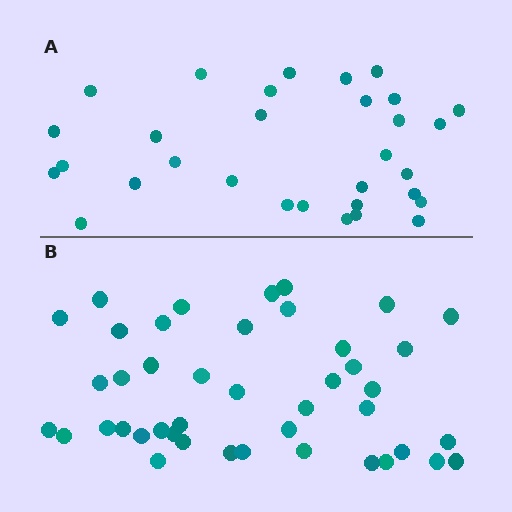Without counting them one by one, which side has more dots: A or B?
Region B (the bottom region) has more dots.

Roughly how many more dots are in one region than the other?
Region B has roughly 12 or so more dots than region A.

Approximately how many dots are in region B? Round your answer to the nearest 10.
About 40 dots. (The exact count is 43, which rounds to 40.)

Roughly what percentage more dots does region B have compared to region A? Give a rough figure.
About 40% more.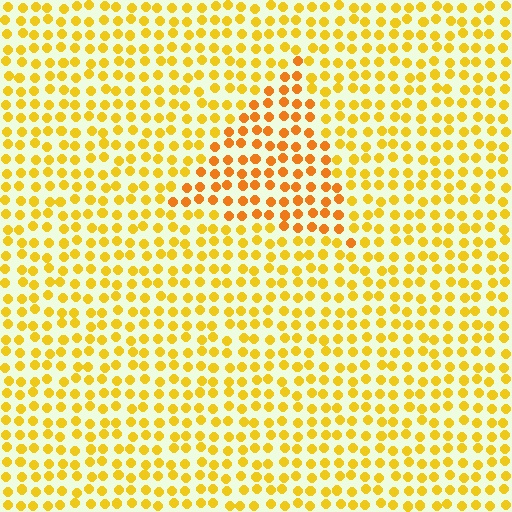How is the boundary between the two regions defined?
The boundary is defined purely by a slight shift in hue (about 22 degrees). Spacing, size, and orientation are identical on both sides.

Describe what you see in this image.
The image is filled with small yellow elements in a uniform arrangement. A triangle-shaped region is visible where the elements are tinted to a slightly different hue, forming a subtle color boundary.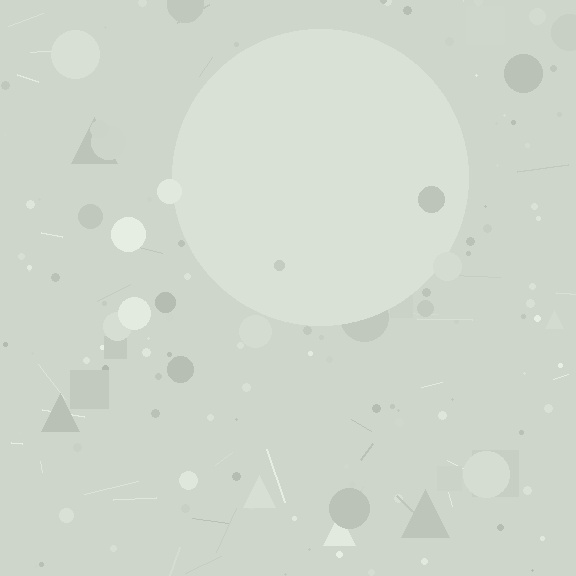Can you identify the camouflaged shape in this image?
The camouflaged shape is a circle.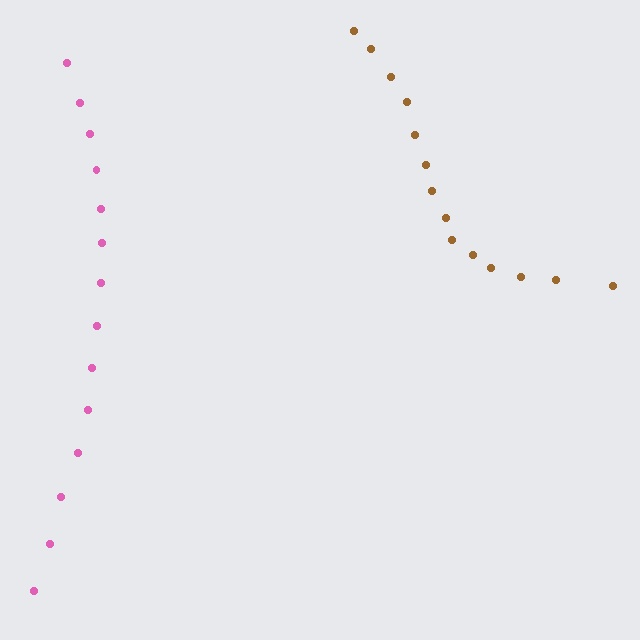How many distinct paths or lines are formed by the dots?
There are 2 distinct paths.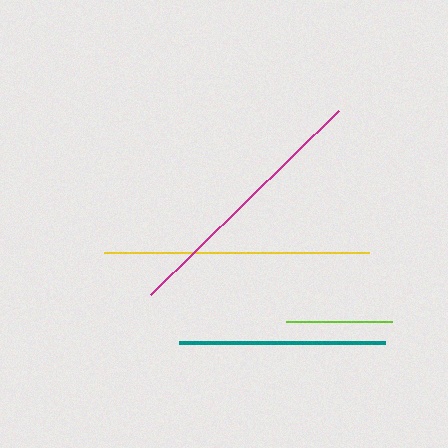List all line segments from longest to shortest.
From longest to shortest: yellow, magenta, teal, lime.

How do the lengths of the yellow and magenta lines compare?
The yellow and magenta lines are approximately the same length.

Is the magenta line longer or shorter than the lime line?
The magenta line is longer than the lime line.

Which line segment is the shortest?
The lime line is the shortest at approximately 106 pixels.